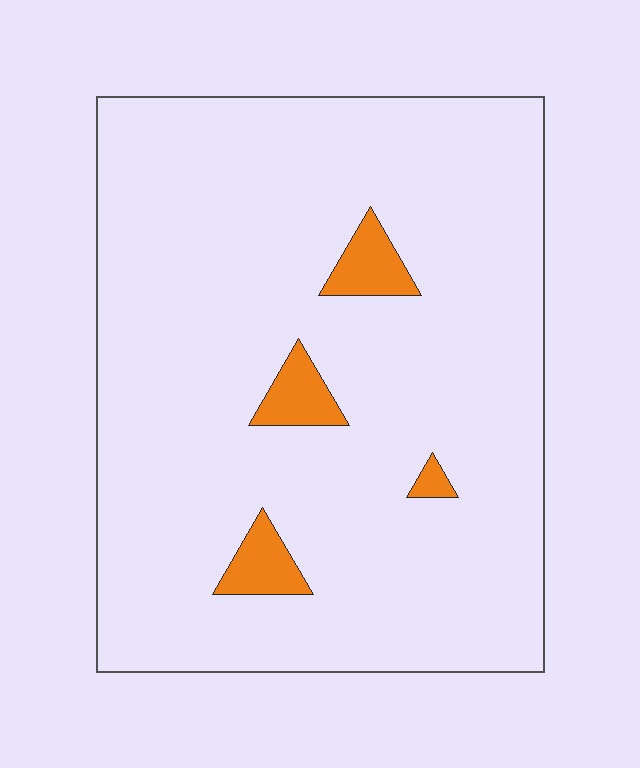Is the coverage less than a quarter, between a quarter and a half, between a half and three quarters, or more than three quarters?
Less than a quarter.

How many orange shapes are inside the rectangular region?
4.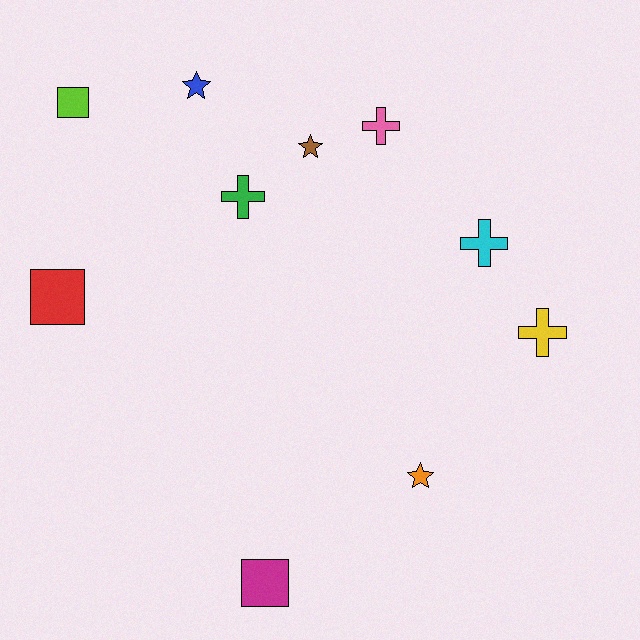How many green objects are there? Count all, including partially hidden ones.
There is 1 green object.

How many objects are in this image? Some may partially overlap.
There are 10 objects.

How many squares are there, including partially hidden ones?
There are 3 squares.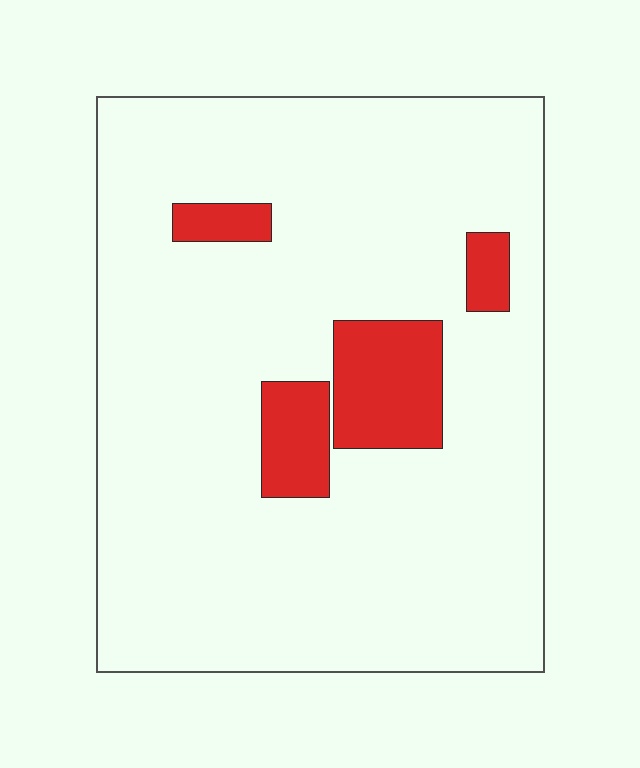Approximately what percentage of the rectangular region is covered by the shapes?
Approximately 10%.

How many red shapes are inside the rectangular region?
4.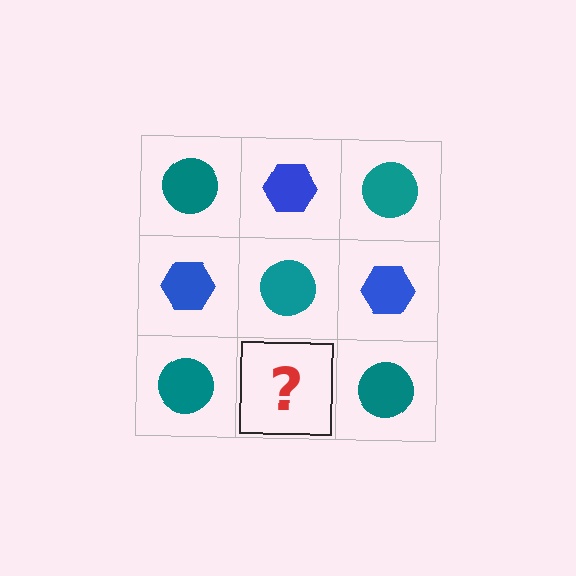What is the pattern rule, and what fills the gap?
The rule is that it alternates teal circle and blue hexagon in a checkerboard pattern. The gap should be filled with a blue hexagon.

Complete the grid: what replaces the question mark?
The question mark should be replaced with a blue hexagon.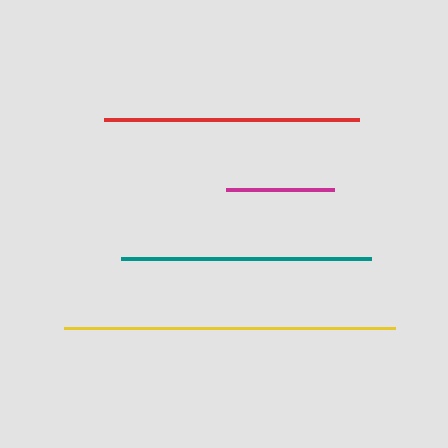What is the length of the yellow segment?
The yellow segment is approximately 331 pixels long.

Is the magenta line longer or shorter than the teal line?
The teal line is longer than the magenta line.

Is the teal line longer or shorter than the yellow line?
The yellow line is longer than the teal line.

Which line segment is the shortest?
The magenta line is the shortest at approximately 109 pixels.